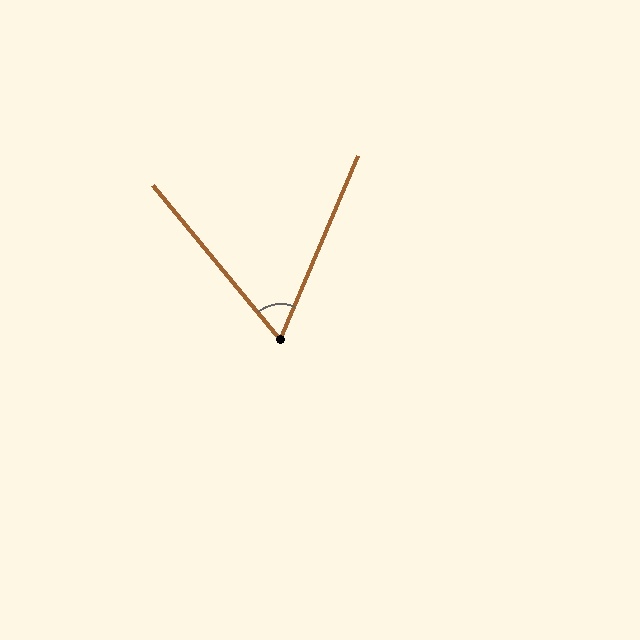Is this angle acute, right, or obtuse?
It is acute.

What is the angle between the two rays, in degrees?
Approximately 62 degrees.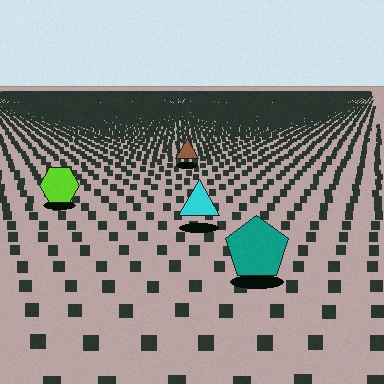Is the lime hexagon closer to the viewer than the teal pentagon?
No. The teal pentagon is closer — you can tell from the texture gradient: the ground texture is coarser near it.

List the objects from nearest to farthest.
From nearest to farthest: the teal pentagon, the cyan triangle, the lime hexagon, the brown triangle.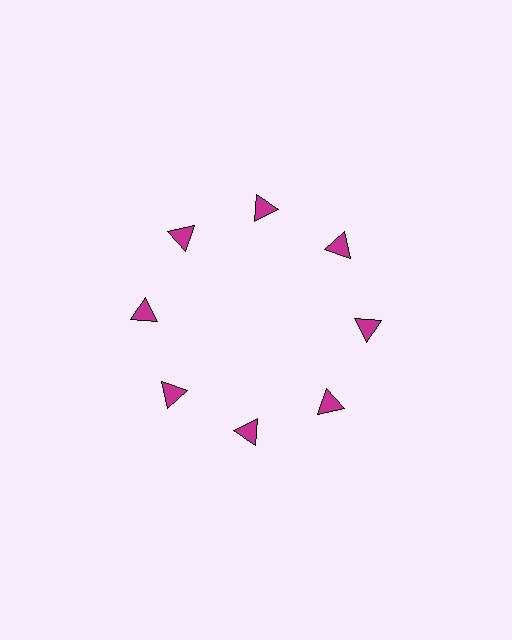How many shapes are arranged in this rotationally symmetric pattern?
There are 8 shapes, arranged in 8 groups of 1.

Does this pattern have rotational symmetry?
Yes, this pattern has 8-fold rotational symmetry. It looks the same after rotating 45 degrees around the center.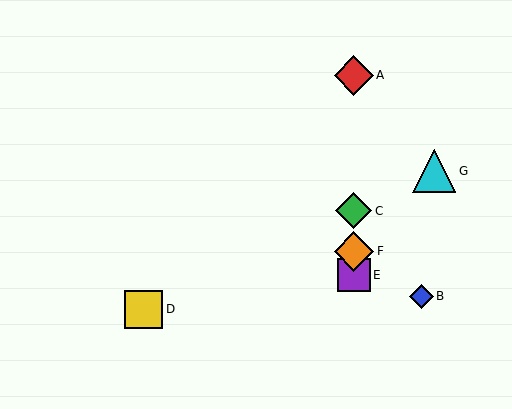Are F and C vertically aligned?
Yes, both are at x≈354.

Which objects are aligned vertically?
Objects A, C, E, F are aligned vertically.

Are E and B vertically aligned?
No, E is at x≈354 and B is at x≈421.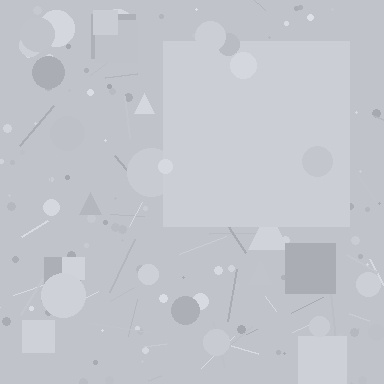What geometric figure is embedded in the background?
A square is embedded in the background.